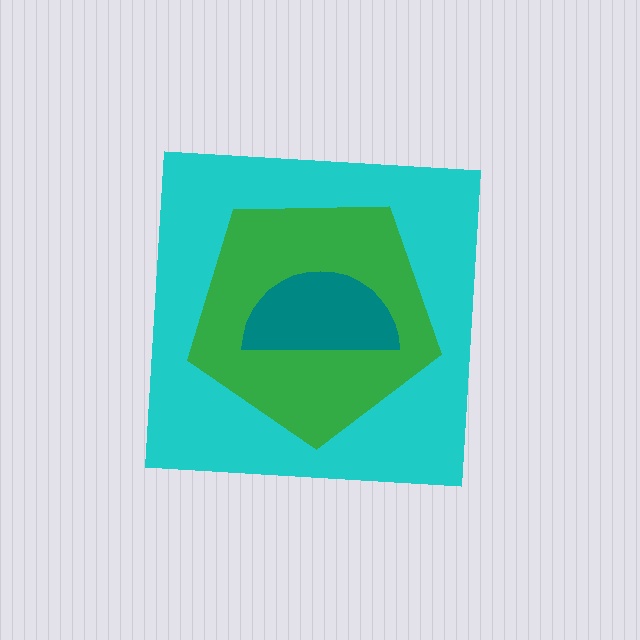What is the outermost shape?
The cyan square.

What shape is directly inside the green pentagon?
The teal semicircle.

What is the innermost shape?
The teal semicircle.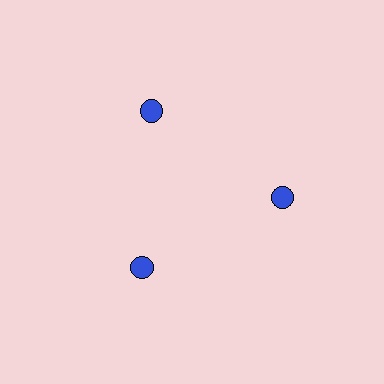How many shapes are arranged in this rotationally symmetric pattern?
There are 3 shapes, arranged in 3 groups of 1.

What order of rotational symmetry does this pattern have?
This pattern has 3-fold rotational symmetry.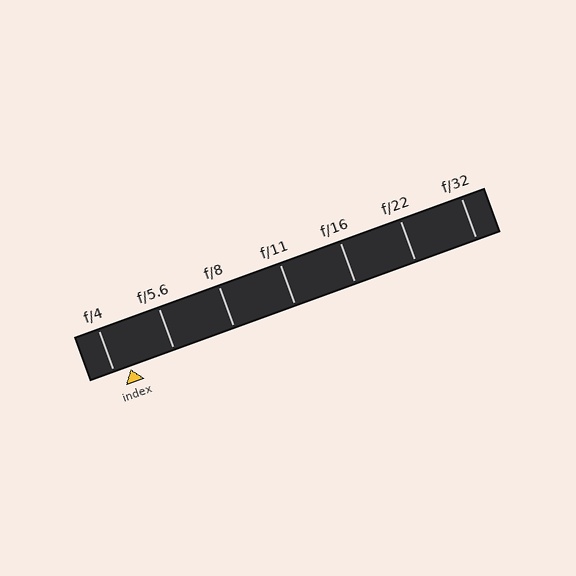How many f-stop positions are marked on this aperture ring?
There are 7 f-stop positions marked.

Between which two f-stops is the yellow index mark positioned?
The index mark is between f/4 and f/5.6.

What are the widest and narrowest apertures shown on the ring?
The widest aperture shown is f/4 and the narrowest is f/32.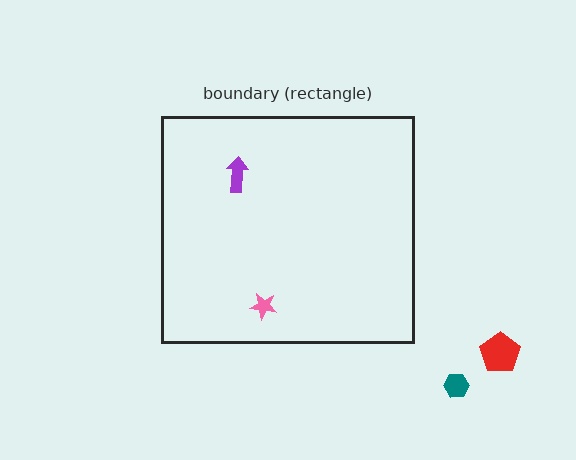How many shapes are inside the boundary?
2 inside, 2 outside.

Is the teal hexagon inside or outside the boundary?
Outside.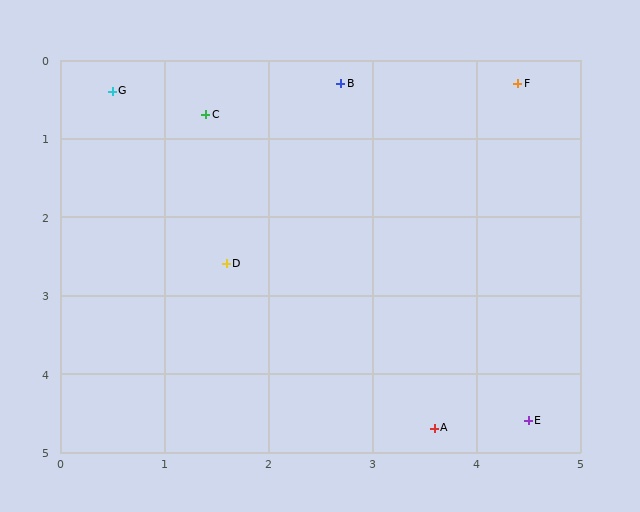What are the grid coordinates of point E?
Point E is at approximately (4.5, 4.6).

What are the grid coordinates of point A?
Point A is at approximately (3.6, 4.7).